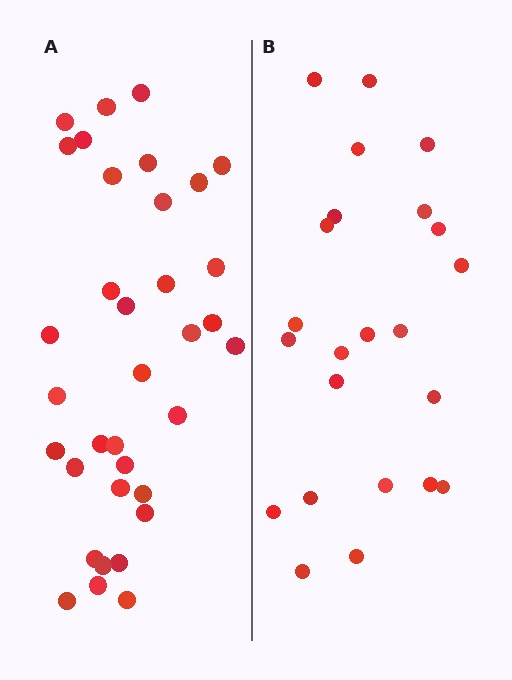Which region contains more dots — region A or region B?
Region A (the left region) has more dots.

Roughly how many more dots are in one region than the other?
Region A has roughly 12 or so more dots than region B.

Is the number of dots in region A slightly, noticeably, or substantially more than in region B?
Region A has substantially more. The ratio is roughly 1.5 to 1.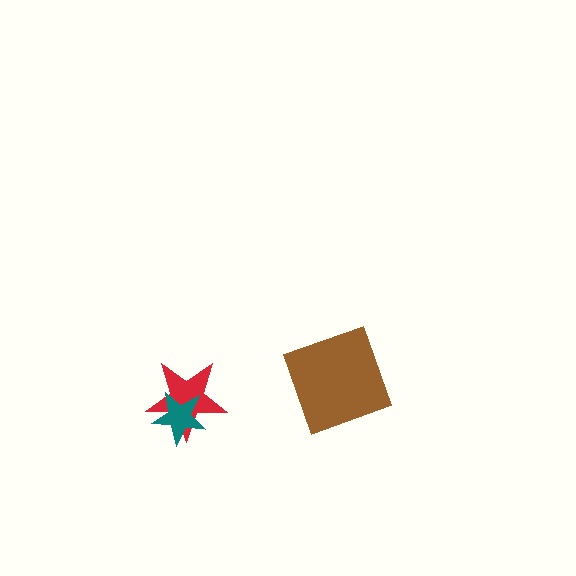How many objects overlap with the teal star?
1 object overlaps with the teal star.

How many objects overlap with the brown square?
0 objects overlap with the brown square.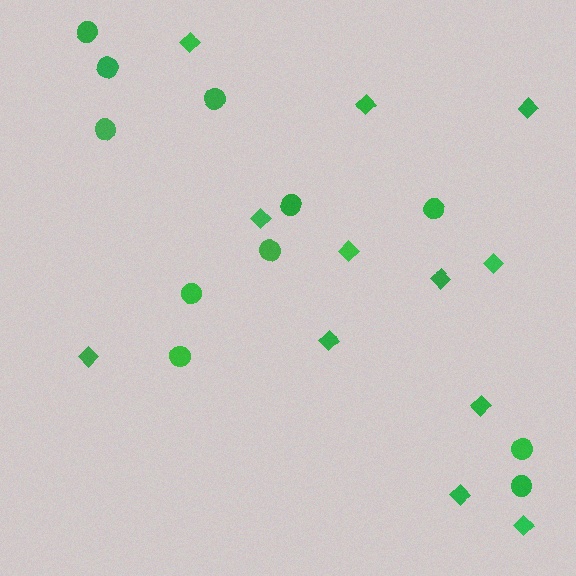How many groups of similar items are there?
There are 2 groups: one group of diamonds (12) and one group of circles (11).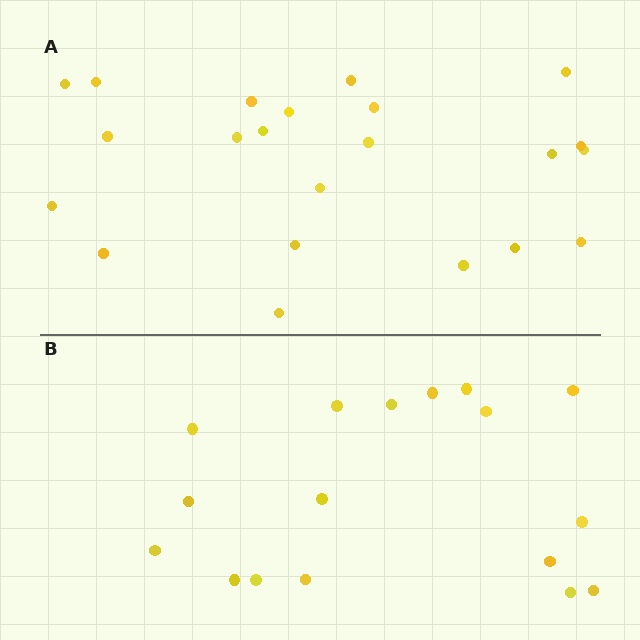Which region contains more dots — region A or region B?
Region A (the top region) has more dots.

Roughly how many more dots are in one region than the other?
Region A has about 5 more dots than region B.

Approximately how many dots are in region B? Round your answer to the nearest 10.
About 20 dots. (The exact count is 17, which rounds to 20.)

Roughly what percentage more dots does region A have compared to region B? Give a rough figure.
About 30% more.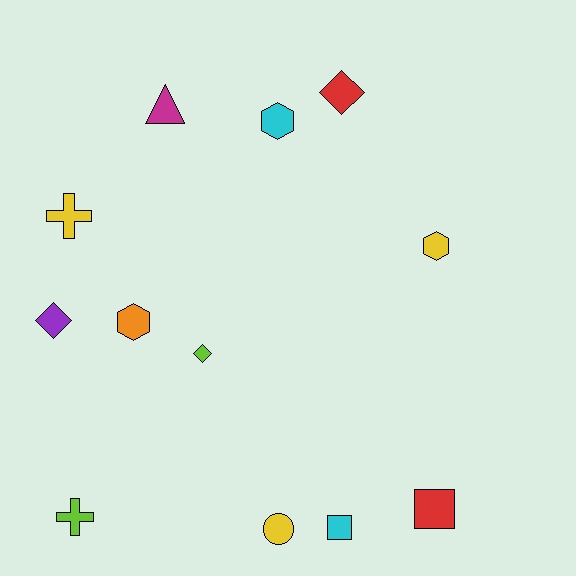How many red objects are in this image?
There are 2 red objects.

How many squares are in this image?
There are 2 squares.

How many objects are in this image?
There are 12 objects.